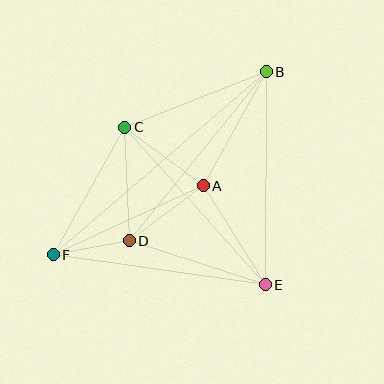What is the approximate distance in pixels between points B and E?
The distance between B and E is approximately 213 pixels.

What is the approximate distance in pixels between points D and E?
The distance between D and E is approximately 143 pixels.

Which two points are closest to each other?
Points D and F are closest to each other.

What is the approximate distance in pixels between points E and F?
The distance between E and F is approximately 214 pixels.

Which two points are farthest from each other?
Points B and F are farthest from each other.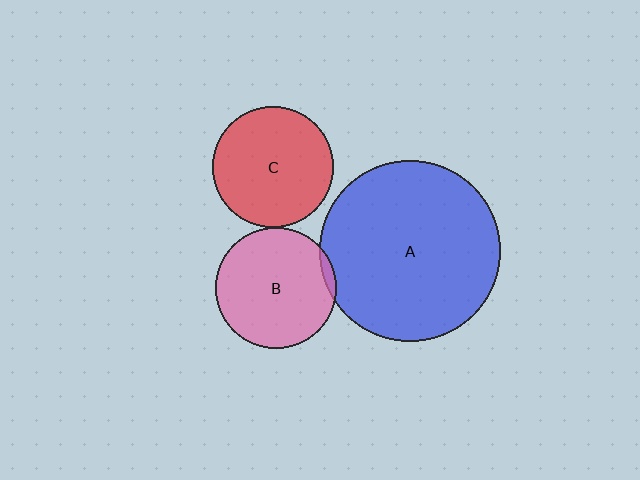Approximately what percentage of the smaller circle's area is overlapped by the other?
Approximately 5%.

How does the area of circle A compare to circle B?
Approximately 2.2 times.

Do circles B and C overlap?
Yes.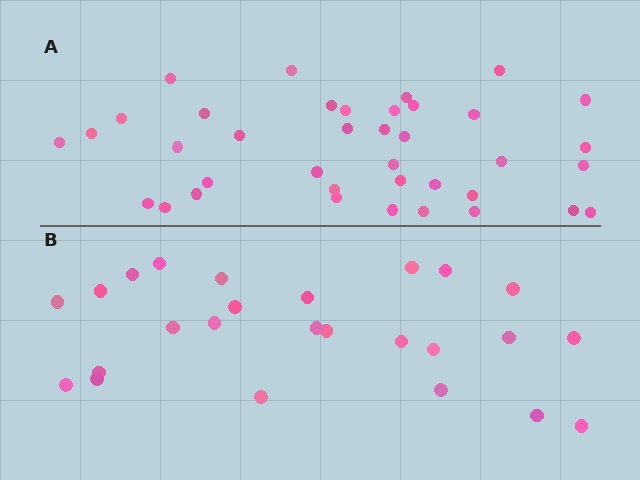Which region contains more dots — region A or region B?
Region A (the top region) has more dots.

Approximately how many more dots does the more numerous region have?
Region A has approximately 15 more dots than region B.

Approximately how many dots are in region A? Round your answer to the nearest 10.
About 40 dots. (The exact count is 38, which rounds to 40.)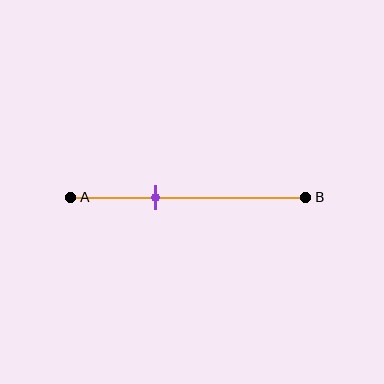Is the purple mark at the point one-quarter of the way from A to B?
No, the mark is at about 35% from A, not at the 25% one-quarter point.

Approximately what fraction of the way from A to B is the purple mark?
The purple mark is approximately 35% of the way from A to B.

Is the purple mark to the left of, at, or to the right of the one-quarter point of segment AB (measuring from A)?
The purple mark is to the right of the one-quarter point of segment AB.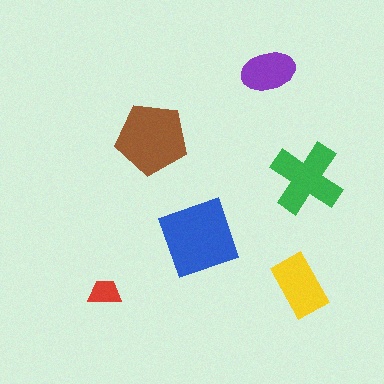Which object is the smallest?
The red trapezoid.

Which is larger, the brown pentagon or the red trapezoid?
The brown pentagon.